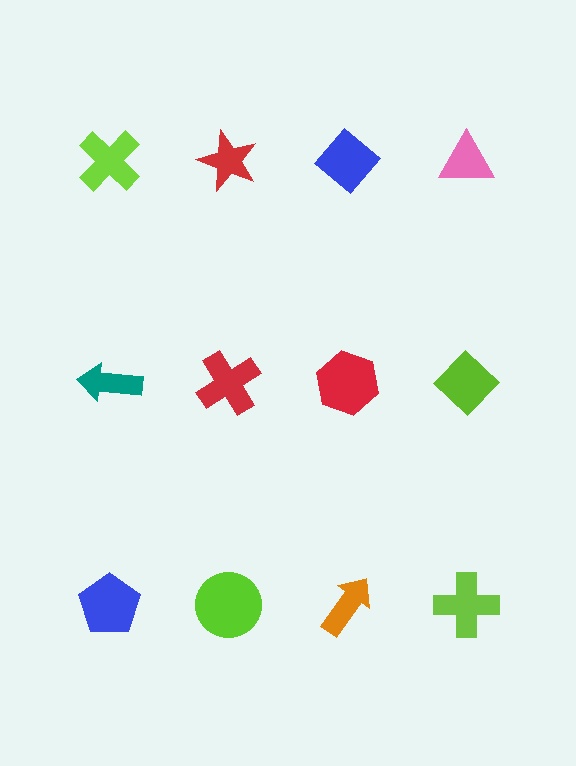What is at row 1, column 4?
A pink triangle.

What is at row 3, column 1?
A blue pentagon.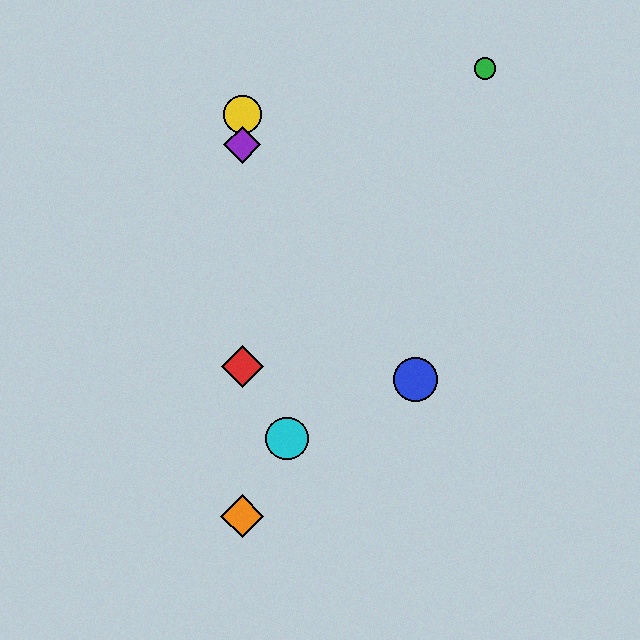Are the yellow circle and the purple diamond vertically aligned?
Yes, both are at x≈242.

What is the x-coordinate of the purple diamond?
The purple diamond is at x≈242.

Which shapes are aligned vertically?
The red diamond, the yellow circle, the purple diamond, the orange diamond are aligned vertically.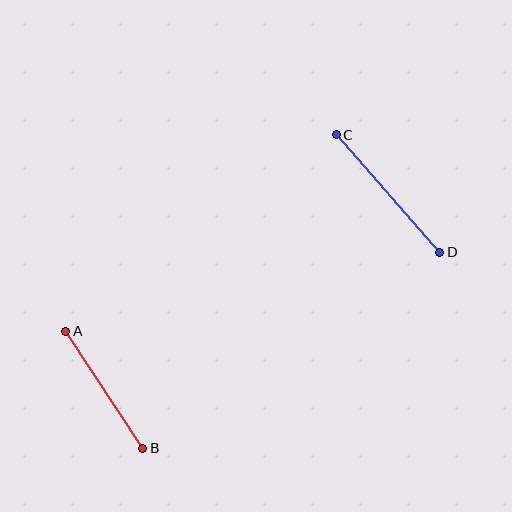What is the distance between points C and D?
The distance is approximately 156 pixels.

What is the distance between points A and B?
The distance is approximately 140 pixels.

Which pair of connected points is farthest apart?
Points C and D are farthest apart.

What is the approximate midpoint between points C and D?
The midpoint is at approximately (388, 194) pixels.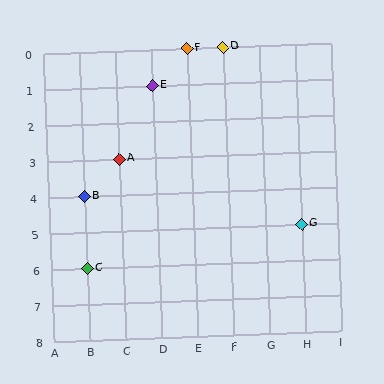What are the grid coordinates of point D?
Point D is at grid coordinates (F, 0).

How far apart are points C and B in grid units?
Points C and B are 2 rows apart.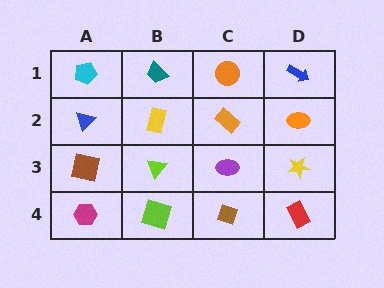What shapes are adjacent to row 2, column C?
An orange circle (row 1, column C), a purple ellipse (row 3, column C), a yellow rectangle (row 2, column B), an orange ellipse (row 2, column D).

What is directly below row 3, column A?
A magenta hexagon.